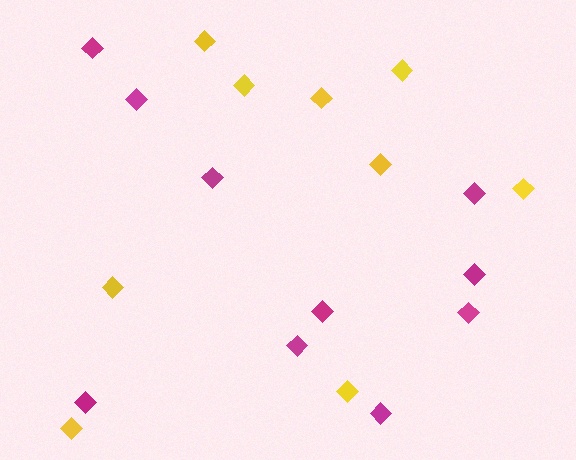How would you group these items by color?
There are 2 groups: one group of magenta diamonds (10) and one group of yellow diamonds (9).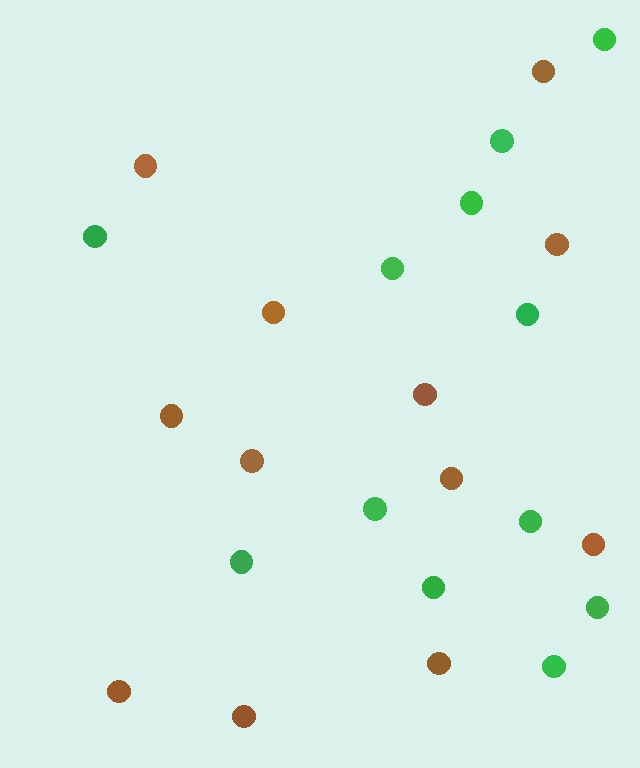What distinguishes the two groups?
There are 2 groups: one group of brown circles (12) and one group of green circles (12).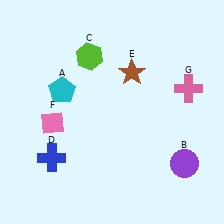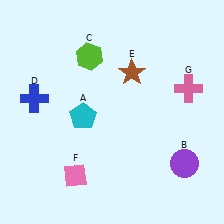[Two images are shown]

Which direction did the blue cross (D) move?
The blue cross (D) moved up.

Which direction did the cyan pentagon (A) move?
The cyan pentagon (A) moved down.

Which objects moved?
The objects that moved are: the cyan pentagon (A), the blue cross (D), the pink diamond (F).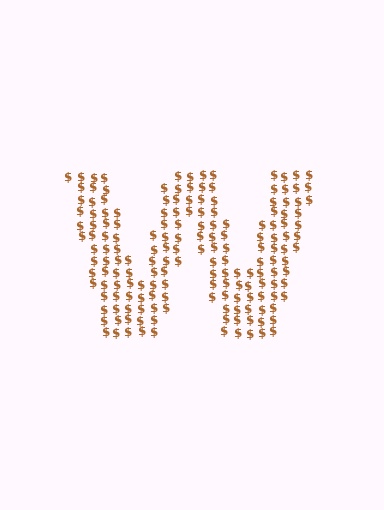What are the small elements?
The small elements are dollar signs.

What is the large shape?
The large shape is the letter W.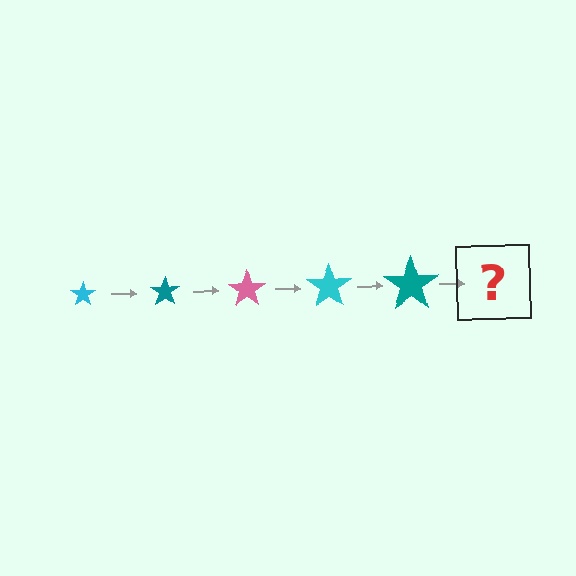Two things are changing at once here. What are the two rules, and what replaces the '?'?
The two rules are that the star grows larger each step and the color cycles through cyan, teal, and pink. The '?' should be a pink star, larger than the previous one.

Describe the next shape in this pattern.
It should be a pink star, larger than the previous one.